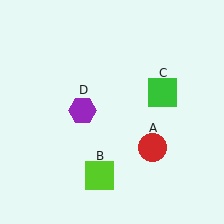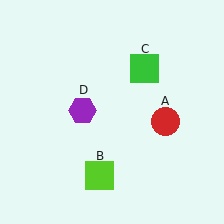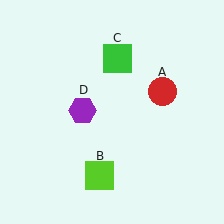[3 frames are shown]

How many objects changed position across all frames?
2 objects changed position: red circle (object A), green square (object C).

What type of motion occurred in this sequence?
The red circle (object A), green square (object C) rotated counterclockwise around the center of the scene.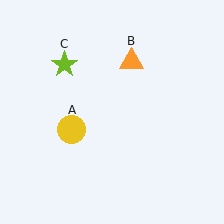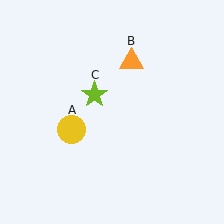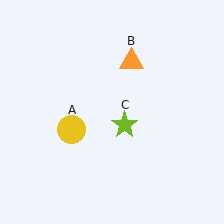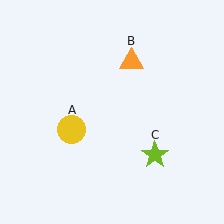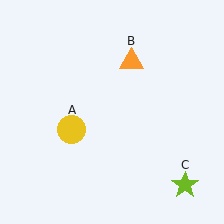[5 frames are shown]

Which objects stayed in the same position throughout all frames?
Yellow circle (object A) and orange triangle (object B) remained stationary.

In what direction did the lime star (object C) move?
The lime star (object C) moved down and to the right.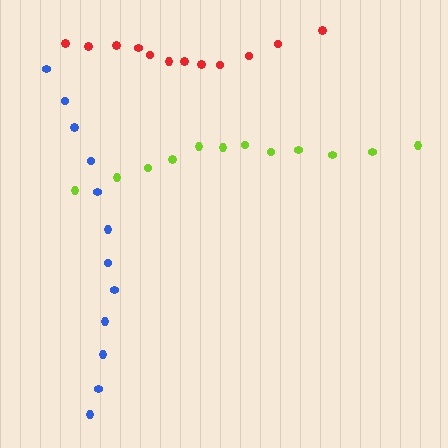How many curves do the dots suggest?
There are 3 distinct paths.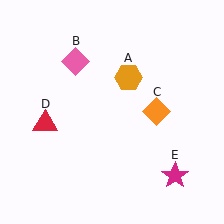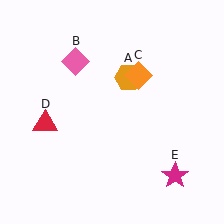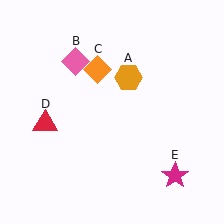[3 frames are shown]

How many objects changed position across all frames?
1 object changed position: orange diamond (object C).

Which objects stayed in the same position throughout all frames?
Orange hexagon (object A) and pink diamond (object B) and red triangle (object D) and magenta star (object E) remained stationary.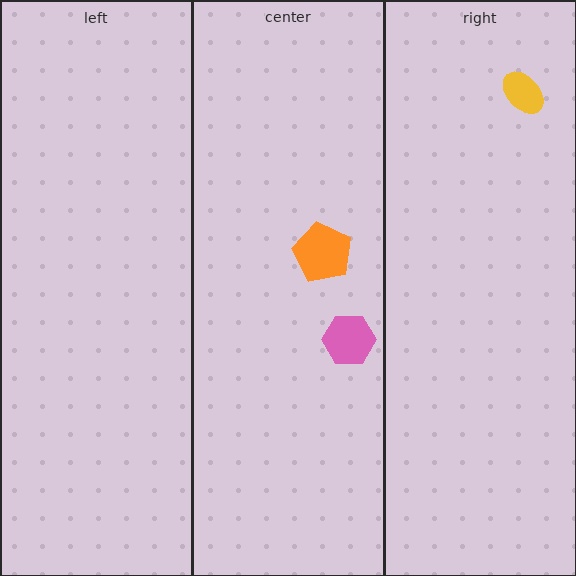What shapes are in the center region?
The orange pentagon, the pink hexagon.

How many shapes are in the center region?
2.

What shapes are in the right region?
The yellow ellipse.